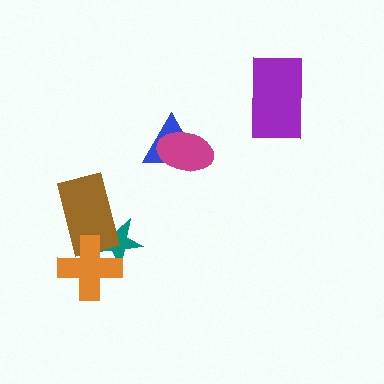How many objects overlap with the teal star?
2 objects overlap with the teal star.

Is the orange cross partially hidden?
No, no other shape covers it.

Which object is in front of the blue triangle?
The magenta ellipse is in front of the blue triangle.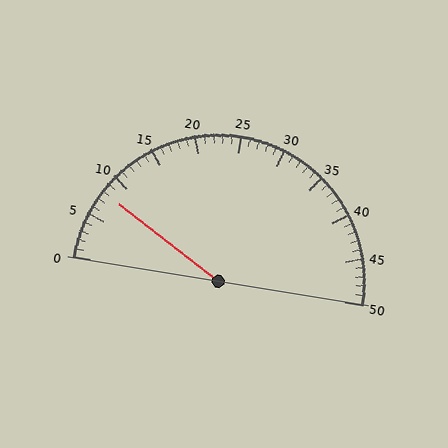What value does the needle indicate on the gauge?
The needle indicates approximately 8.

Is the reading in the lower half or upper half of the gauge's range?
The reading is in the lower half of the range (0 to 50).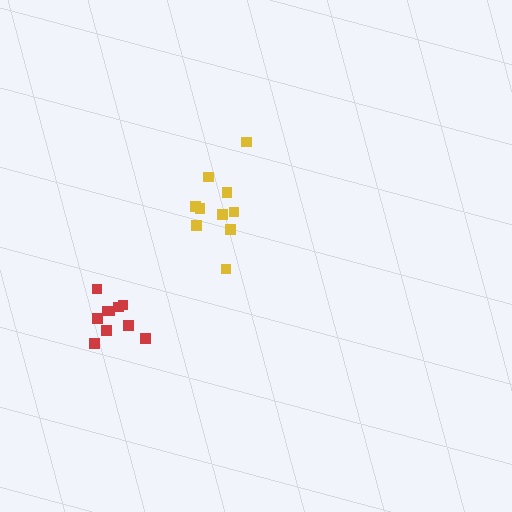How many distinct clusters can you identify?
There are 2 distinct clusters.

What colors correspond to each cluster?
The clusters are colored: red, yellow.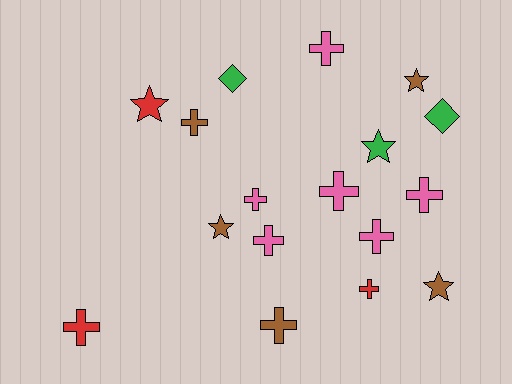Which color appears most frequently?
Pink, with 6 objects.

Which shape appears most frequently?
Cross, with 10 objects.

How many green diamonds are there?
There are 2 green diamonds.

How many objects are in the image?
There are 17 objects.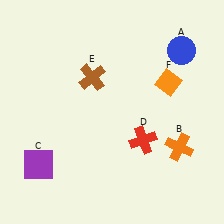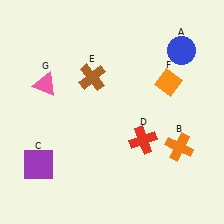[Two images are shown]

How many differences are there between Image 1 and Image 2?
There is 1 difference between the two images.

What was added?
A pink triangle (G) was added in Image 2.